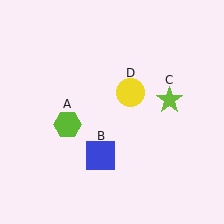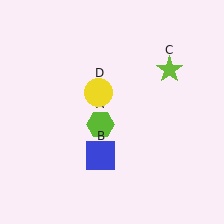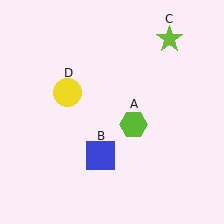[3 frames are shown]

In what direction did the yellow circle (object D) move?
The yellow circle (object D) moved left.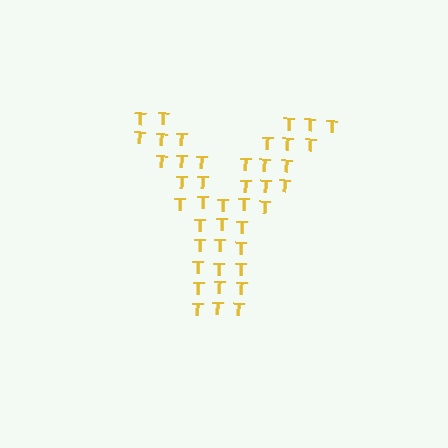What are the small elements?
The small elements are letter T's.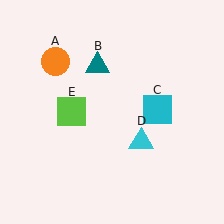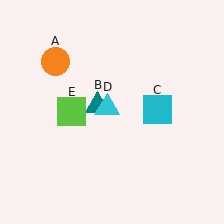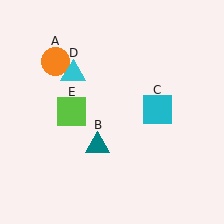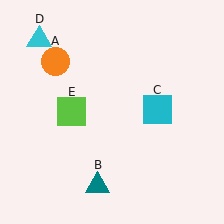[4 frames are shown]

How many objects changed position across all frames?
2 objects changed position: teal triangle (object B), cyan triangle (object D).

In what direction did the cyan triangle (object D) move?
The cyan triangle (object D) moved up and to the left.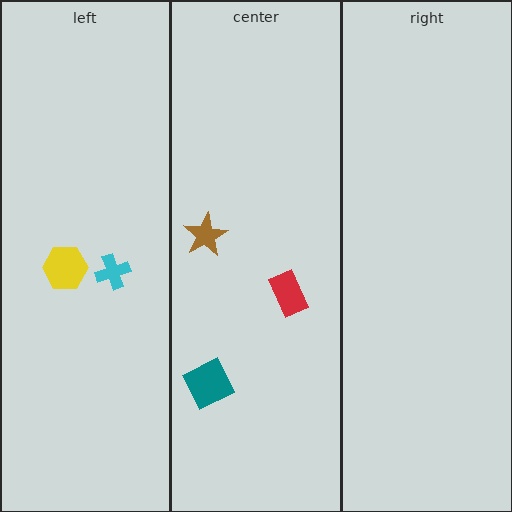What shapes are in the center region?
The brown star, the teal diamond, the red rectangle.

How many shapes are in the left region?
2.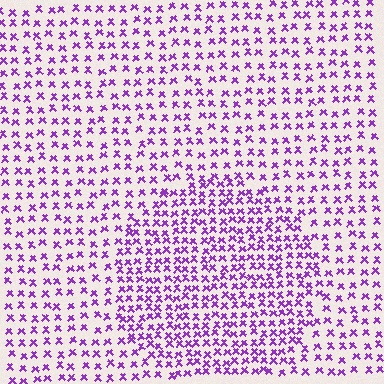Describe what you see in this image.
The image contains small purple elements arranged at two different densities. A circle-shaped region is visible where the elements are more densely packed than the surrounding area.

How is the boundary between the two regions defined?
The boundary is defined by a change in element density (approximately 1.7x ratio). All elements are the same color, size, and shape.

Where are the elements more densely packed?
The elements are more densely packed inside the circle boundary.